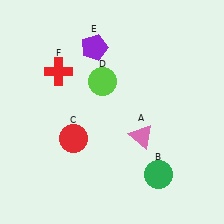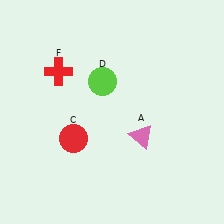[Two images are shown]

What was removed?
The purple pentagon (E), the green circle (B) were removed in Image 2.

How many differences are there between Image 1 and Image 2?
There are 2 differences between the two images.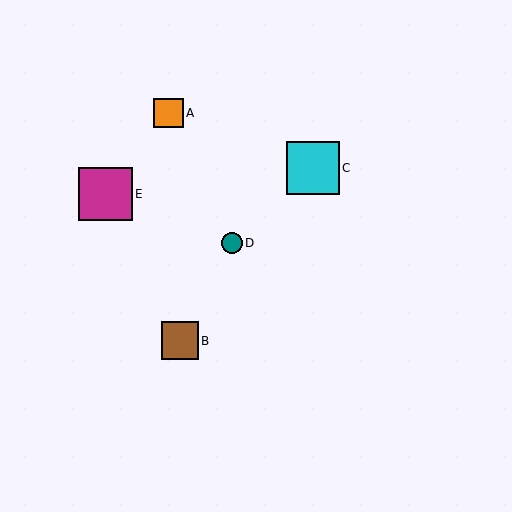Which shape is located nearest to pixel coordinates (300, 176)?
The cyan square (labeled C) at (313, 168) is nearest to that location.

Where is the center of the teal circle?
The center of the teal circle is at (232, 243).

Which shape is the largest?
The magenta square (labeled E) is the largest.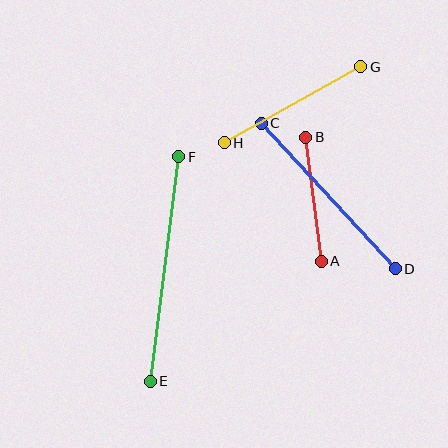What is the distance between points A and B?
The distance is approximately 125 pixels.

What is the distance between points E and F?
The distance is approximately 226 pixels.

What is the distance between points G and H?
The distance is approximately 156 pixels.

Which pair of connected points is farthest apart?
Points E and F are farthest apart.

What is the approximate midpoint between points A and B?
The midpoint is at approximately (313, 199) pixels.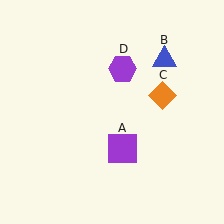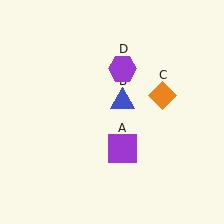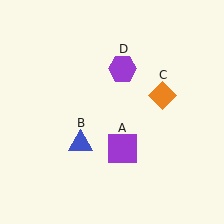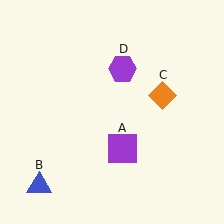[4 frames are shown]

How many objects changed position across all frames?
1 object changed position: blue triangle (object B).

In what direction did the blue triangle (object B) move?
The blue triangle (object B) moved down and to the left.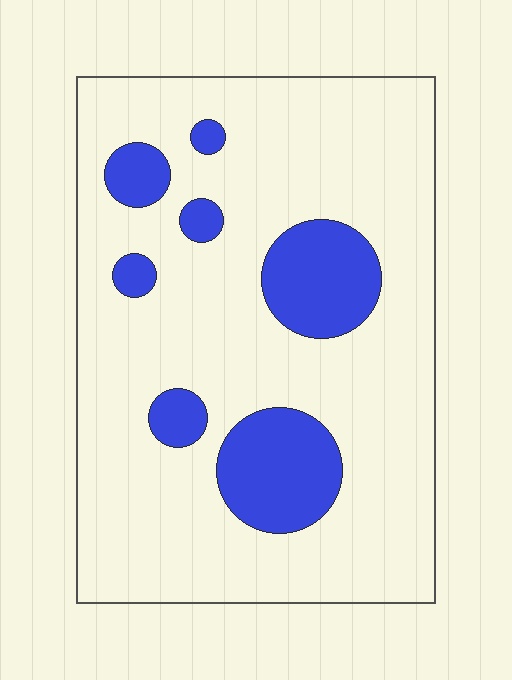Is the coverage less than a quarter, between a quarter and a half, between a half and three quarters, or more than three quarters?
Less than a quarter.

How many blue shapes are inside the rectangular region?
7.